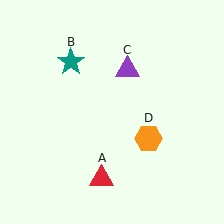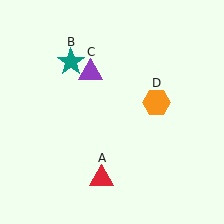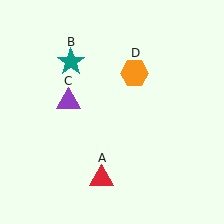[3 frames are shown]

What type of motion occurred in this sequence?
The purple triangle (object C), orange hexagon (object D) rotated counterclockwise around the center of the scene.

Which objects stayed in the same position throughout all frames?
Red triangle (object A) and teal star (object B) remained stationary.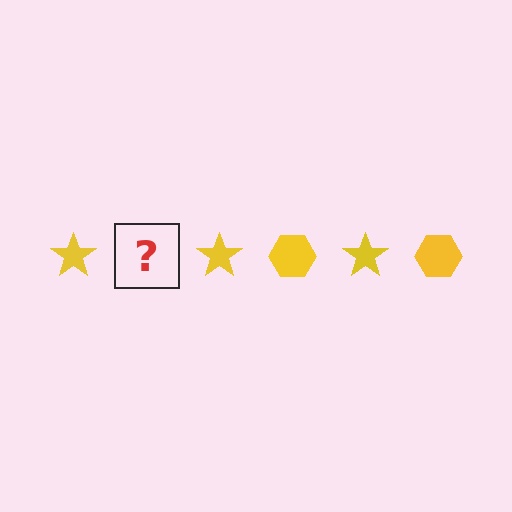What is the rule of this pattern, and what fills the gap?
The rule is that the pattern cycles through star, hexagon shapes in yellow. The gap should be filled with a yellow hexagon.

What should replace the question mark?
The question mark should be replaced with a yellow hexagon.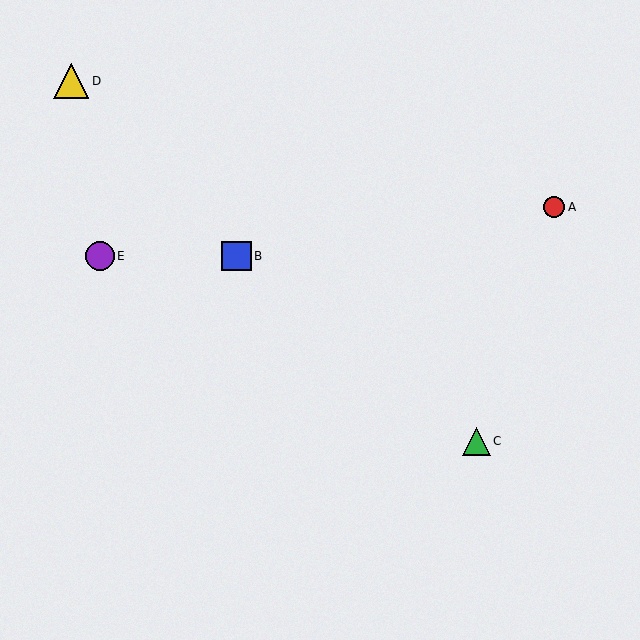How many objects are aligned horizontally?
2 objects (B, E) are aligned horizontally.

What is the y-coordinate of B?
Object B is at y≈256.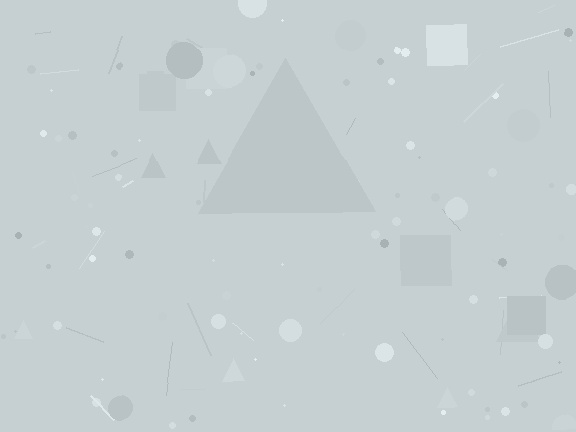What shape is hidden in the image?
A triangle is hidden in the image.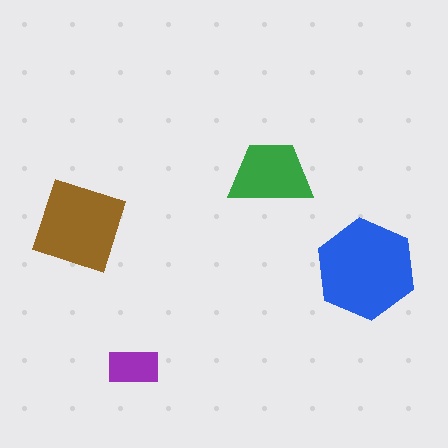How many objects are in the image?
There are 4 objects in the image.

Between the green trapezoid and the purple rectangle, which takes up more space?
The green trapezoid.